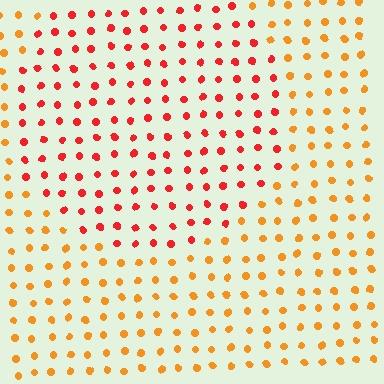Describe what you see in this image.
The image is filled with small orange elements in a uniform arrangement. A circle-shaped region is visible where the elements are tinted to a slightly different hue, forming a subtle color boundary.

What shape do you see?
I see a circle.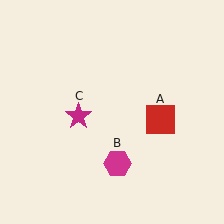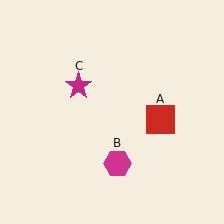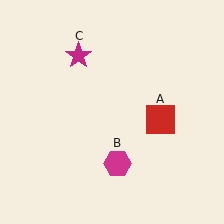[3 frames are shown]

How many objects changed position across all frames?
1 object changed position: magenta star (object C).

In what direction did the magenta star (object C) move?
The magenta star (object C) moved up.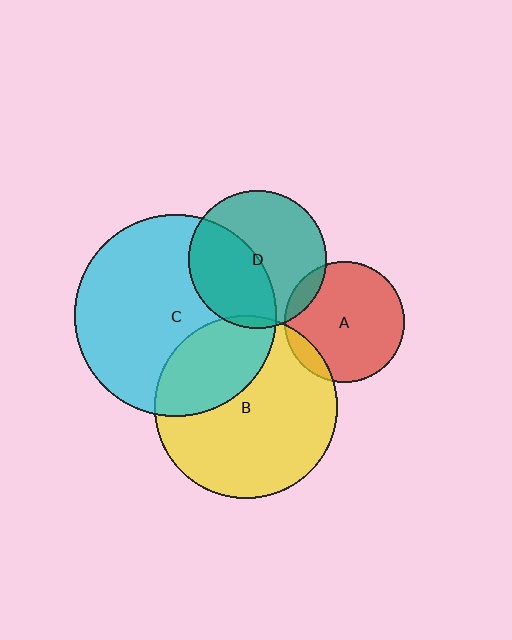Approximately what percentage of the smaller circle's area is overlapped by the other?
Approximately 10%.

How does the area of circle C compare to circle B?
Approximately 1.2 times.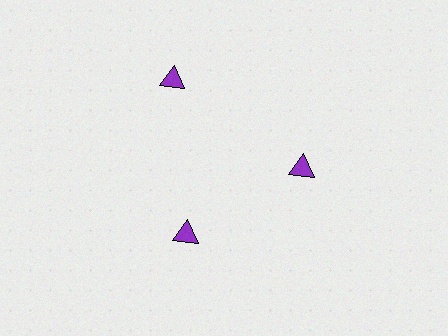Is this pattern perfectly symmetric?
No. The 3 purple triangles are arranged in a ring, but one element near the 11 o'clock position is pushed outward from the center, breaking the 3-fold rotational symmetry.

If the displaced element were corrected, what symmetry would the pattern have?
It would have 3-fold rotational symmetry — the pattern would map onto itself every 120 degrees.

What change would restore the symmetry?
The symmetry would be restored by moving it inward, back onto the ring so that all 3 triangles sit at equal angles and equal distance from the center.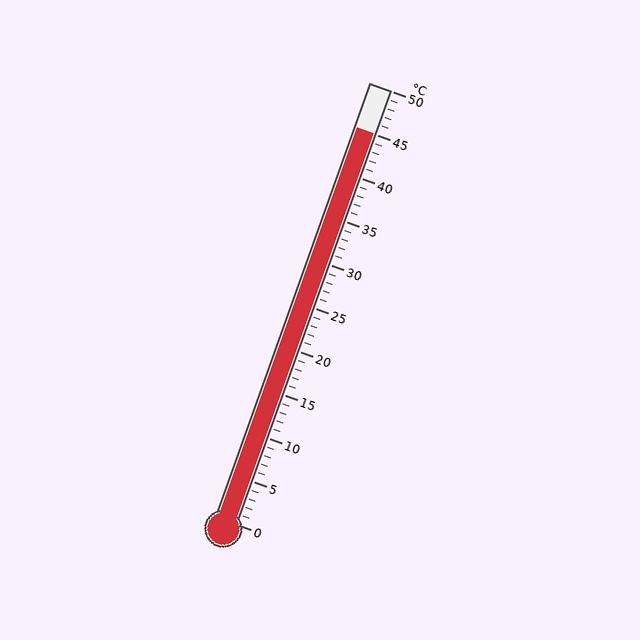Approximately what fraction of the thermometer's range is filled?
The thermometer is filled to approximately 90% of its range.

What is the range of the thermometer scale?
The thermometer scale ranges from 0°C to 50°C.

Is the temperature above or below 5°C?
The temperature is above 5°C.